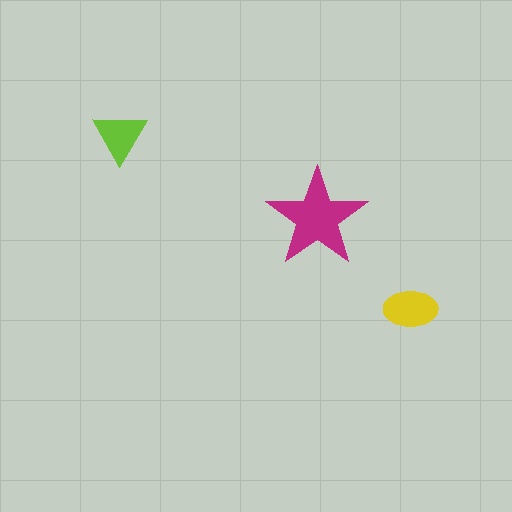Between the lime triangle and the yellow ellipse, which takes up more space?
The yellow ellipse.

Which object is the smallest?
The lime triangle.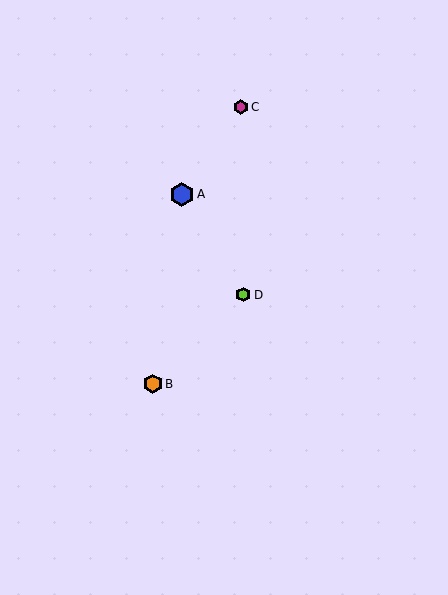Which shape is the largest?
The blue hexagon (labeled A) is the largest.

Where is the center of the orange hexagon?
The center of the orange hexagon is at (153, 384).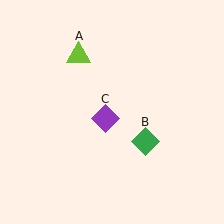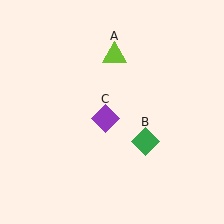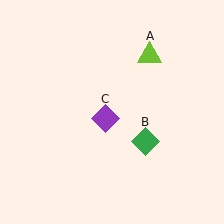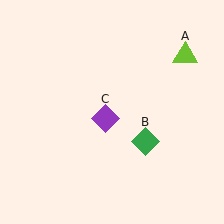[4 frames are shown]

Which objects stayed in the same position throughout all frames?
Green diamond (object B) and purple diamond (object C) remained stationary.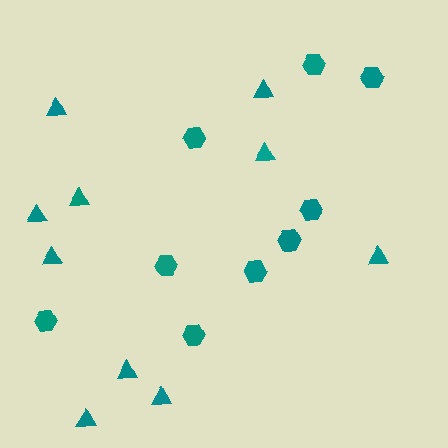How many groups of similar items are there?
There are 2 groups: one group of hexagons (9) and one group of triangles (10).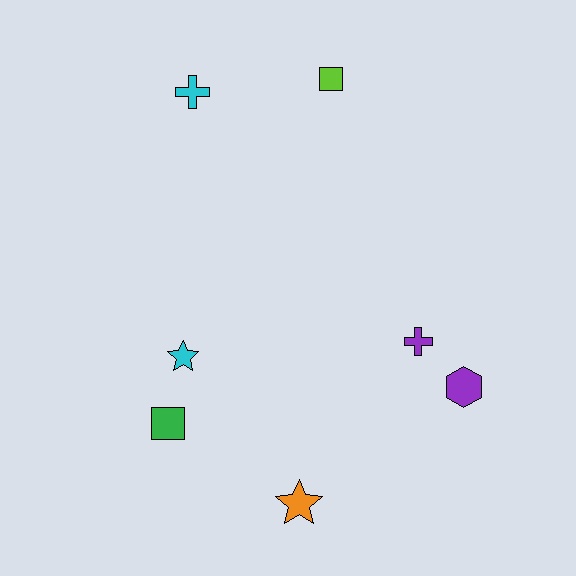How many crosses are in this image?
There are 2 crosses.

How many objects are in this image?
There are 7 objects.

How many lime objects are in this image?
There is 1 lime object.